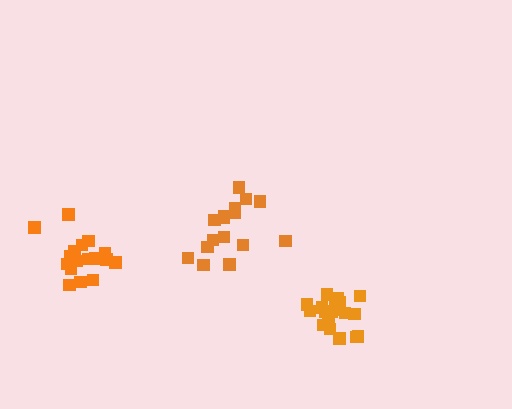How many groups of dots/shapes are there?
There are 3 groups.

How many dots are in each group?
Group 1: 19 dots, Group 2: 17 dots, Group 3: 16 dots (52 total).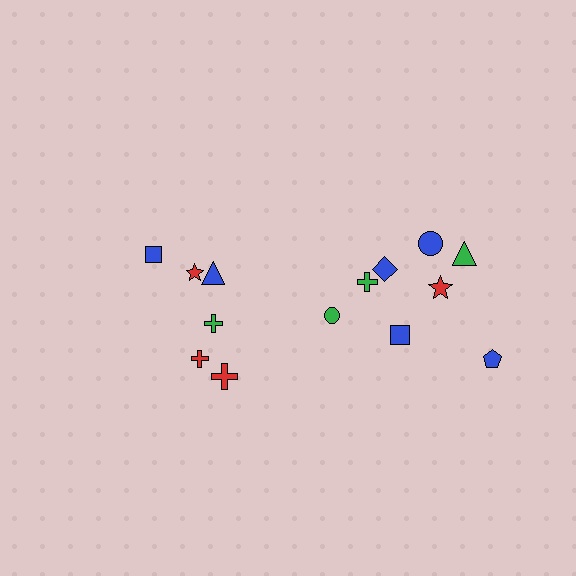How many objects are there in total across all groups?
There are 14 objects.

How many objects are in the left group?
There are 6 objects.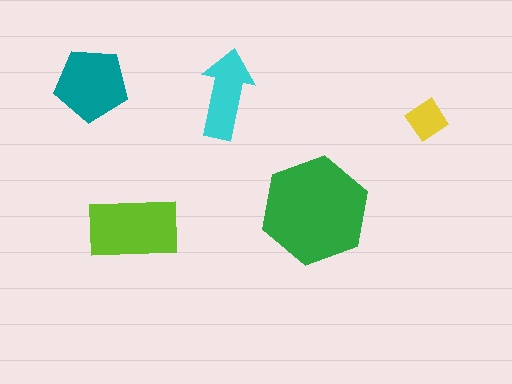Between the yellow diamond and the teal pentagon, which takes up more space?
The teal pentagon.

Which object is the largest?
The green hexagon.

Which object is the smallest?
The yellow diamond.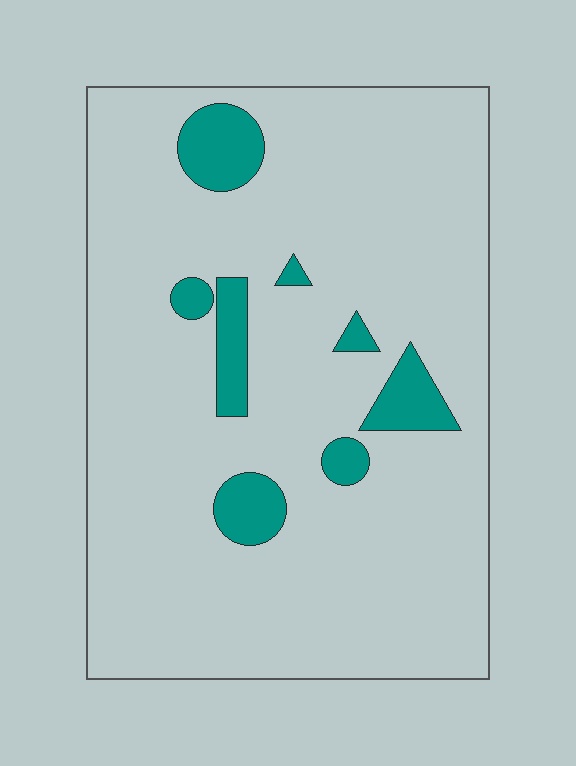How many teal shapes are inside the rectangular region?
8.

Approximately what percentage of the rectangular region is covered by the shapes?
Approximately 10%.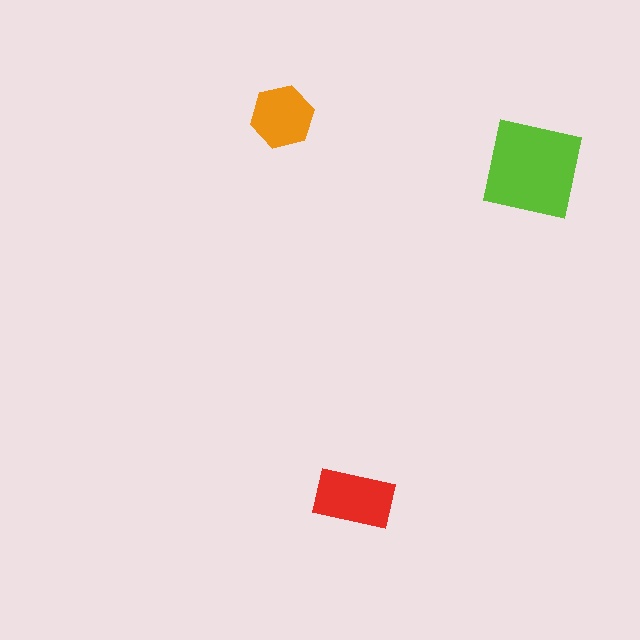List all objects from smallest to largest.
The orange hexagon, the red rectangle, the lime square.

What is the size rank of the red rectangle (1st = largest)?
2nd.